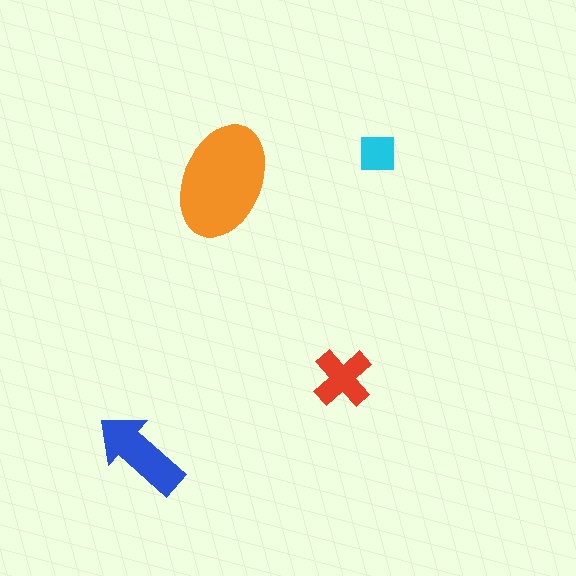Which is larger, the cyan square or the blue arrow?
The blue arrow.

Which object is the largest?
The orange ellipse.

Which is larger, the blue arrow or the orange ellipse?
The orange ellipse.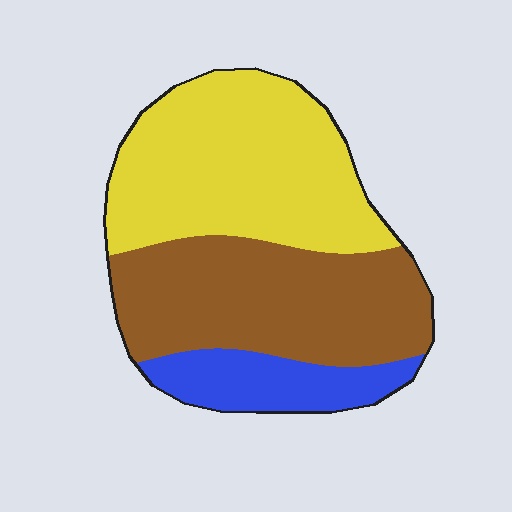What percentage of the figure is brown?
Brown takes up between a third and a half of the figure.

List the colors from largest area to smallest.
From largest to smallest: yellow, brown, blue.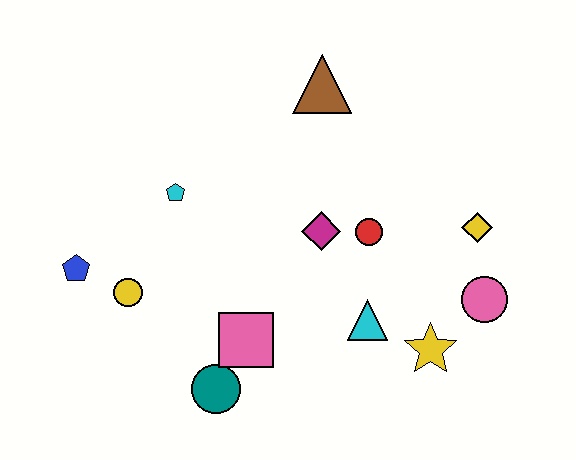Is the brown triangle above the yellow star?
Yes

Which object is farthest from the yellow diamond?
The blue pentagon is farthest from the yellow diamond.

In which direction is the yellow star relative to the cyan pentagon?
The yellow star is to the right of the cyan pentagon.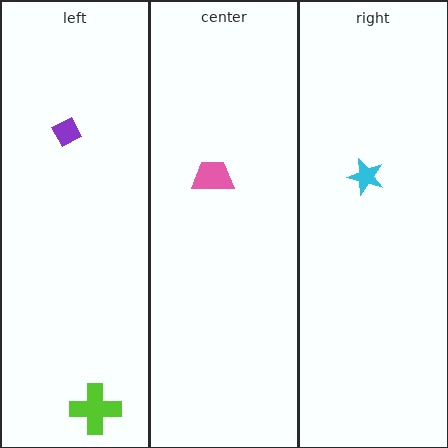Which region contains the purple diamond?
The left region.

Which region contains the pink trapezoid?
The center region.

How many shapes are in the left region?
2.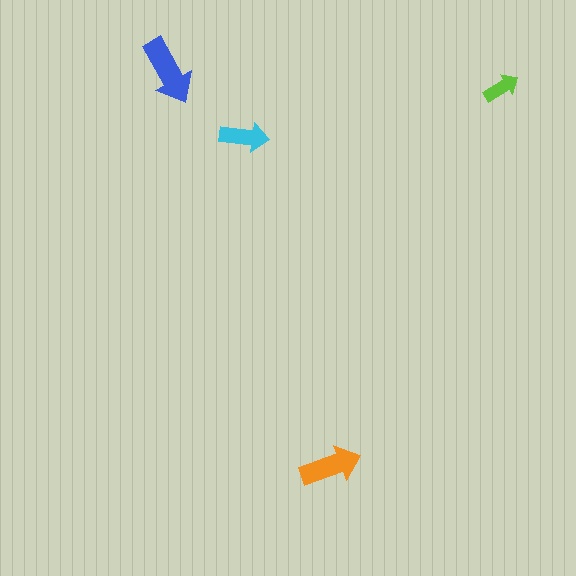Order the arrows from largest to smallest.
the blue one, the orange one, the cyan one, the lime one.